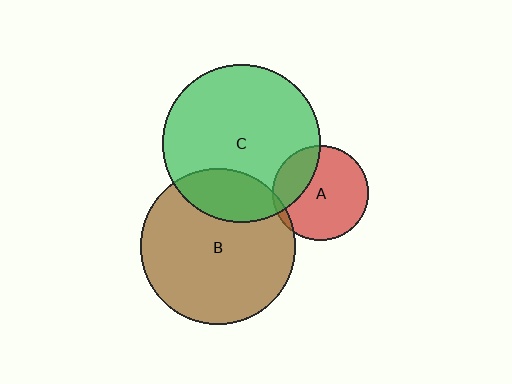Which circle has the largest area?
Circle C (green).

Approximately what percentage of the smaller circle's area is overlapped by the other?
Approximately 5%.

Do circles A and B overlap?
Yes.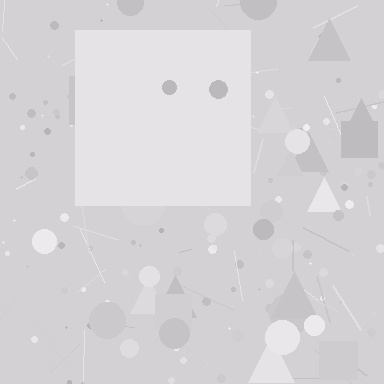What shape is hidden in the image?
A square is hidden in the image.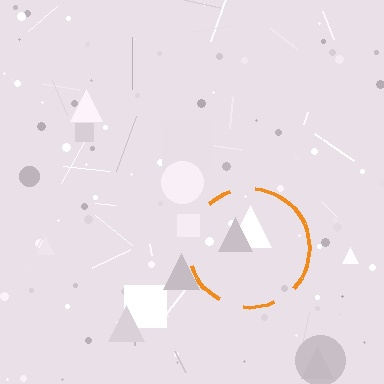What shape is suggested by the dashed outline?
The dashed outline suggests a circle.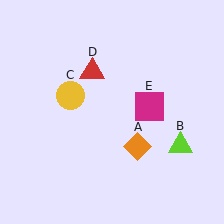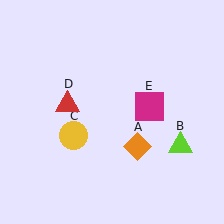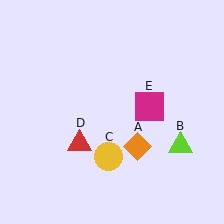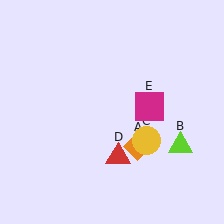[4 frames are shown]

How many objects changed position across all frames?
2 objects changed position: yellow circle (object C), red triangle (object D).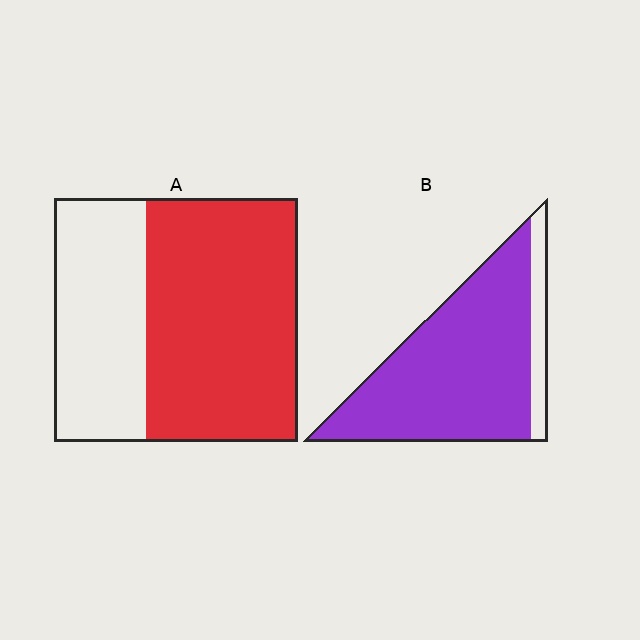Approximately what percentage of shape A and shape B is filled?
A is approximately 60% and B is approximately 85%.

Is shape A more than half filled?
Yes.